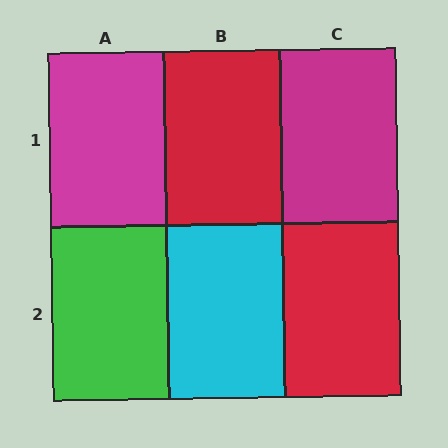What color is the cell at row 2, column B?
Cyan.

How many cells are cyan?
1 cell is cyan.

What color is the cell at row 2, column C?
Red.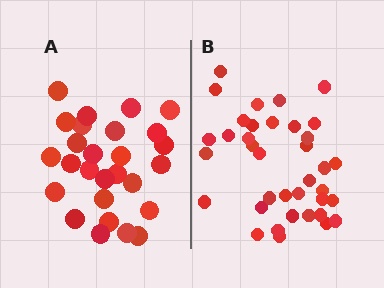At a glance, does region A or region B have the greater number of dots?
Region B (the right region) has more dots.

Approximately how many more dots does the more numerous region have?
Region B has roughly 10 or so more dots than region A.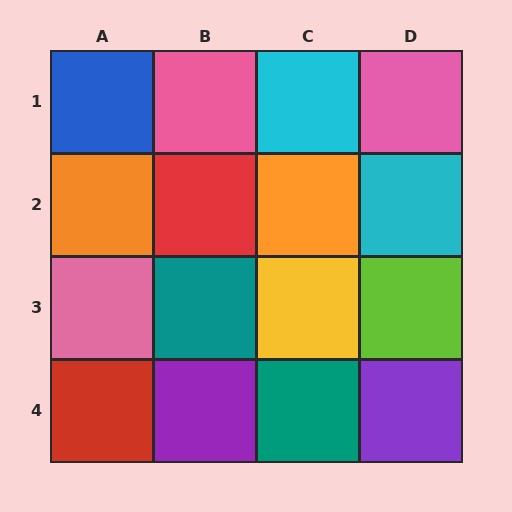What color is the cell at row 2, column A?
Orange.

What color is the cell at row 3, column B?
Teal.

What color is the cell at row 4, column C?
Teal.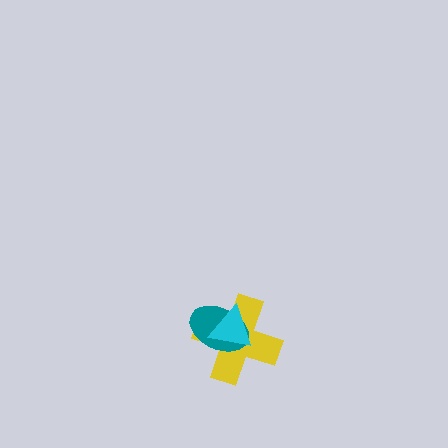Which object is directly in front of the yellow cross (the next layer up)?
The teal ellipse is directly in front of the yellow cross.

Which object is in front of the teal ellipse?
The cyan triangle is in front of the teal ellipse.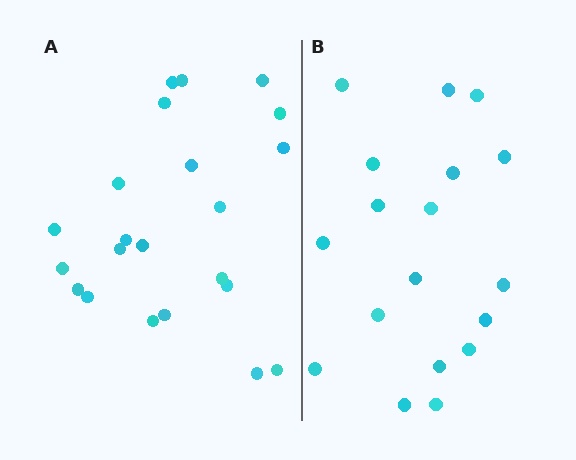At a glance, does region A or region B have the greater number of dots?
Region A (the left region) has more dots.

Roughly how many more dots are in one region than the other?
Region A has about 4 more dots than region B.